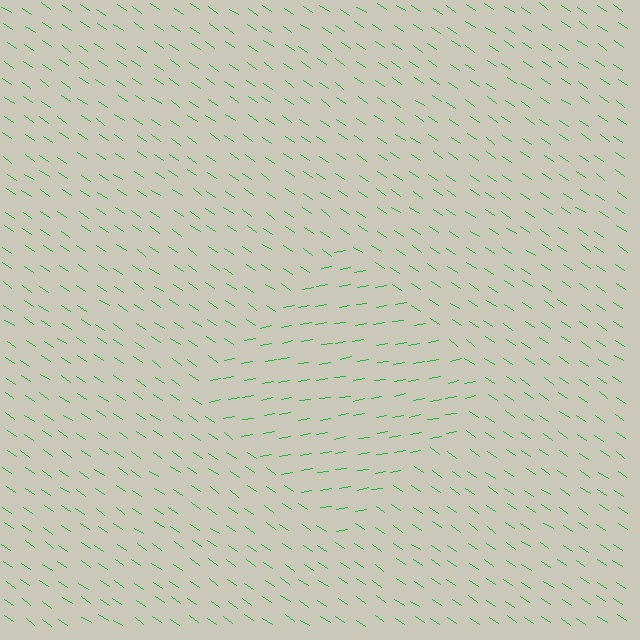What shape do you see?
I see a diamond.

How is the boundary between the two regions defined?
The boundary is defined purely by a change in line orientation (approximately 45 degrees difference). All lines are the same color and thickness.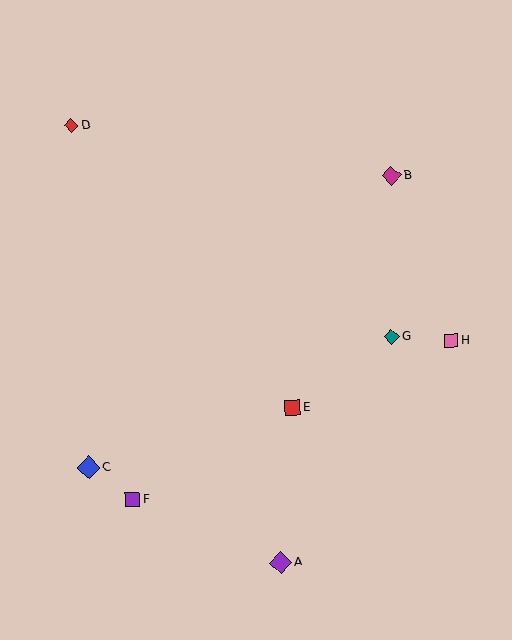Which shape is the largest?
The blue diamond (labeled C) is the largest.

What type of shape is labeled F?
Shape F is a purple square.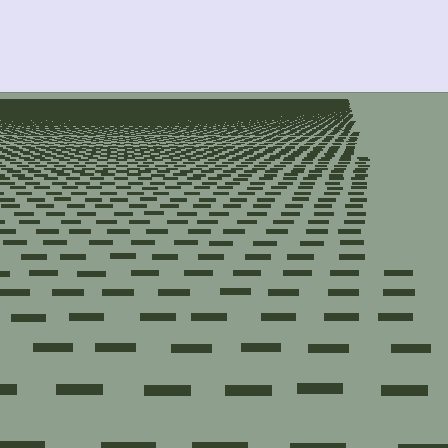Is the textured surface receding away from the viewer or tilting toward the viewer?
The surface is receding away from the viewer. Texture elements get smaller and denser toward the top.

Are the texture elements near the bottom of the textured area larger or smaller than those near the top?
Larger. Near the bottom, elements are closer to the viewer and appear at a bigger on-screen size.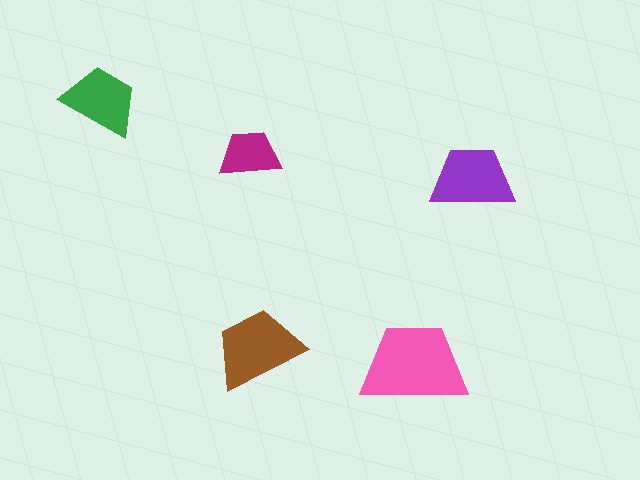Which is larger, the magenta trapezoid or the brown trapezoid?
The brown one.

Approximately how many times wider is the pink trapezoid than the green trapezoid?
About 1.5 times wider.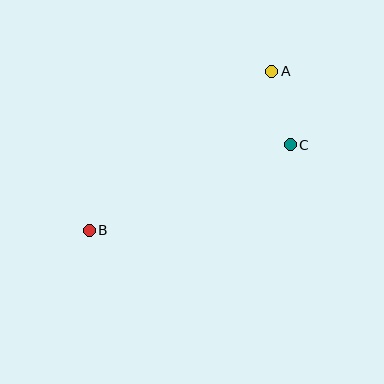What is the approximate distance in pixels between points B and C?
The distance between B and C is approximately 219 pixels.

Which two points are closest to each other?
Points A and C are closest to each other.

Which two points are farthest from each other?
Points A and B are farthest from each other.